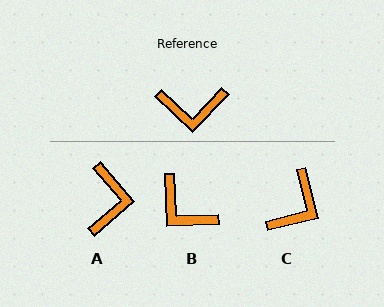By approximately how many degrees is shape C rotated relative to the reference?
Approximately 57 degrees counter-clockwise.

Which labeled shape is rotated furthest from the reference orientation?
A, about 84 degrees away.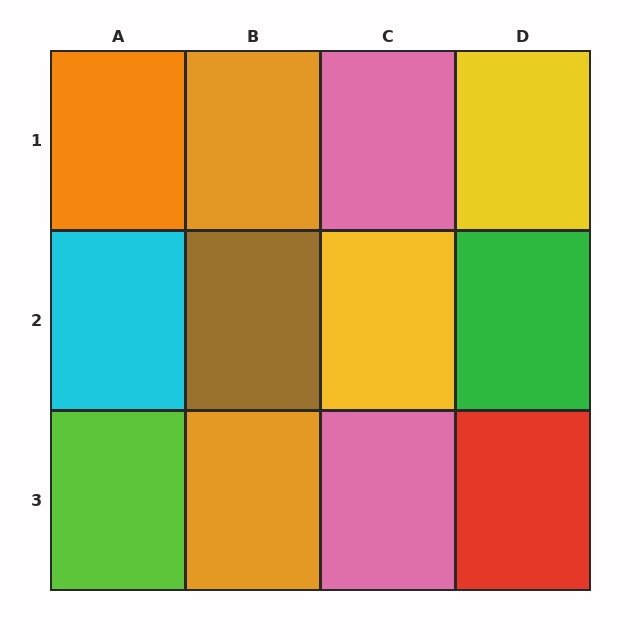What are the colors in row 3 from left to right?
Lime, orange, pink, red.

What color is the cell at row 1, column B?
Orange.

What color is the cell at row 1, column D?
Yellow.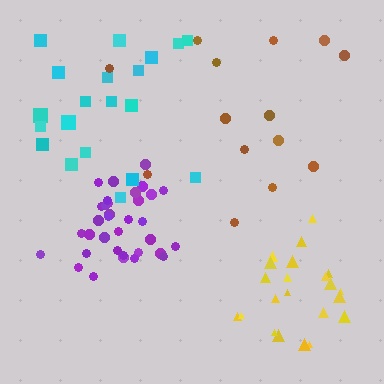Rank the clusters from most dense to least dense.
purple, yellow, cyan, brown.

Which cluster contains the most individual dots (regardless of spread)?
Purple (34).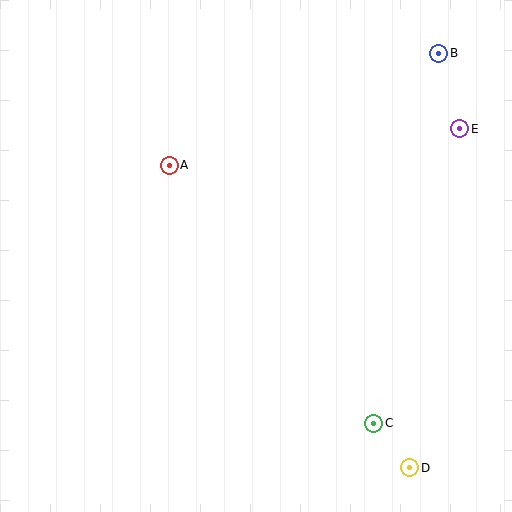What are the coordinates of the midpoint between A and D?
The midpoint between A and D is at (290, 316).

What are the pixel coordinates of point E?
Point E is at (460, 129).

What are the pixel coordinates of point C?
Point C is at (374, 423).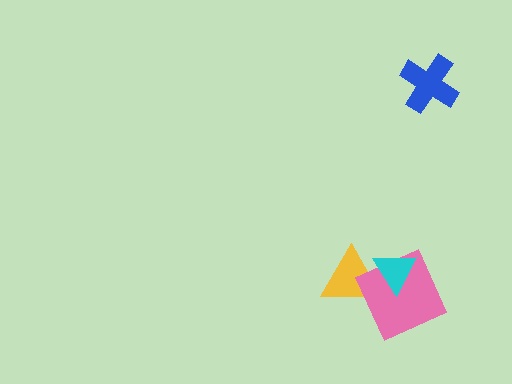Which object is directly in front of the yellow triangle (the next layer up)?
The pink diamond is directly in front of the yellow triangle.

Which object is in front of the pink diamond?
The cyan triangle is in front of the pink diamond.